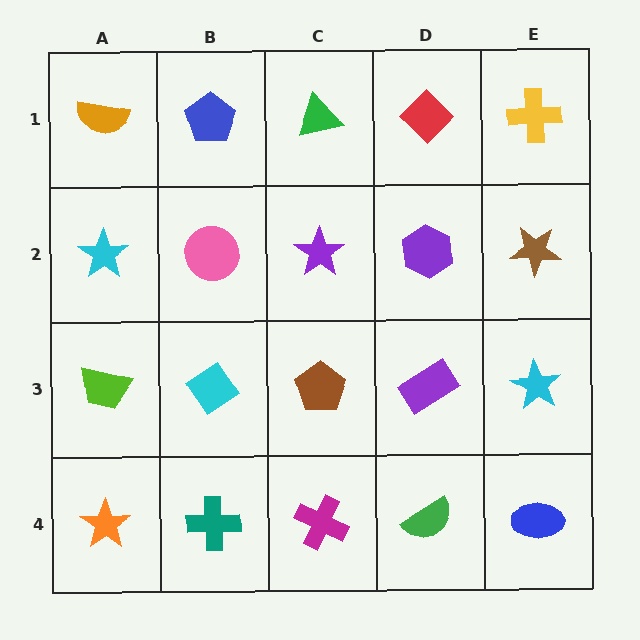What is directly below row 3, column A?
An orange star.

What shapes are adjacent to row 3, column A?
A cyan star (row 2, column A), an orange star (row 4, column A), a cyan diamond (row 3, column B).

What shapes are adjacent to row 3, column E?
A brown star (row 2, column E), a blue ellipse (row 4, column E), a purple rectangle (row 3, column D).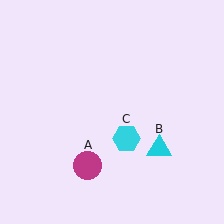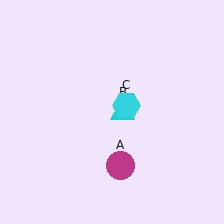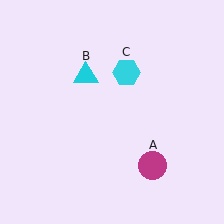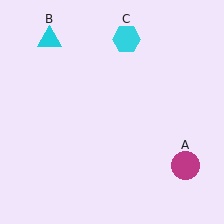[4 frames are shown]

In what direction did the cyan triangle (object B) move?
The cyan triangle (object B) moved up and to the left.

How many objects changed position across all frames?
3 objects changed position: magenta circle (object A), cyan triangle (object B), cyan hexagon (object C).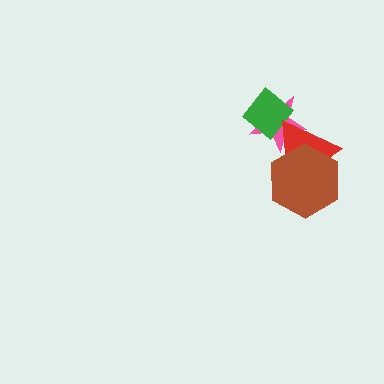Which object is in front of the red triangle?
The brown hexagon is in front of the red triangle.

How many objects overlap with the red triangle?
3 objects overlap with the red triangle.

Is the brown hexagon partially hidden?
No, no other shape covers it.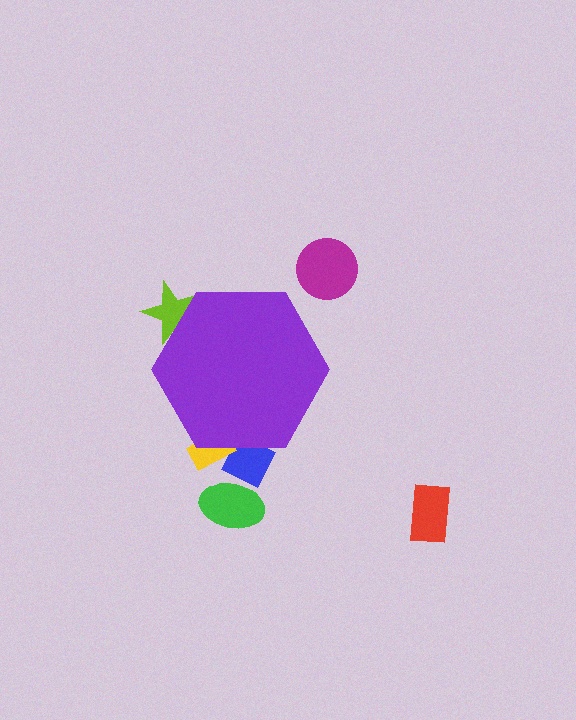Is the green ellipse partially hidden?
No, the green ellipse is fully visible.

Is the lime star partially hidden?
Yes, the lime star is partially hidden behind the purple hexagon.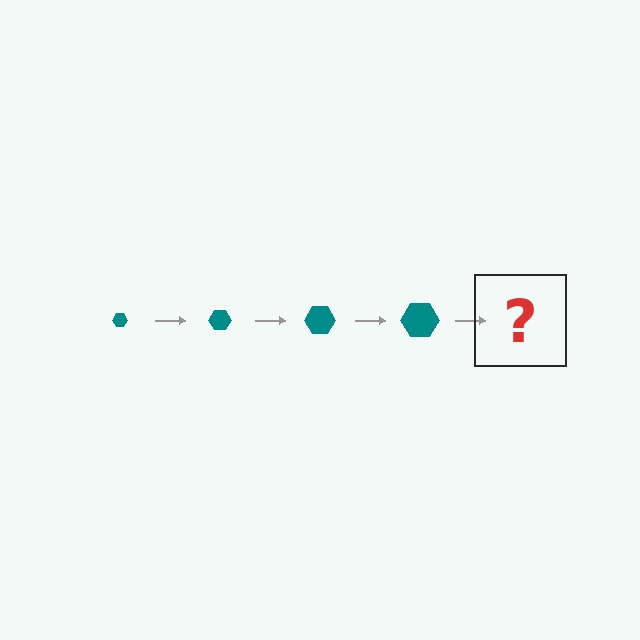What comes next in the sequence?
The next element should be a teal hexagon, larger than the previous one.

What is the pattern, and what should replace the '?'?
The pattern is that the hexagon gets progressively larger each step. The '?' should be a teal hexagon, larger than the previous one.